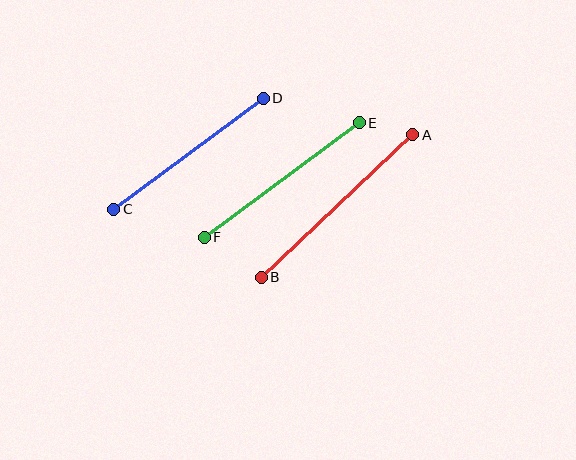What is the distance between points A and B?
The distance is approximately 208 pixels.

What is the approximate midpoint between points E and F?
The midpoint is at approximately (282, 180) pixels.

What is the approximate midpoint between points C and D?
The midpoint is at approximately (188, 154) pixels.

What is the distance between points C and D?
The distance is approximately 187 pixels.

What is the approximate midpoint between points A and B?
The midpoint is at approximately (337, 206) pixels.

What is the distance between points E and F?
The distance is approximately 193 pixels.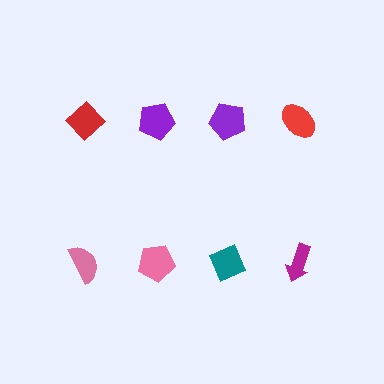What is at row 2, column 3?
A teal diamond.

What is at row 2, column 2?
A pink pentagon.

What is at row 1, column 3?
A purple pentagon.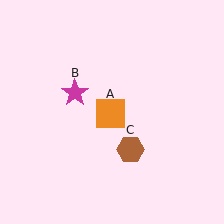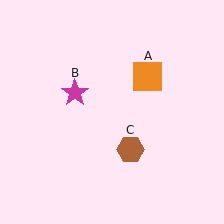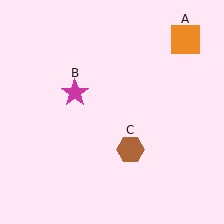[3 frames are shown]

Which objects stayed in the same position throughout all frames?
Magenta star (object B) and brown hexagon (object C) remained stationary.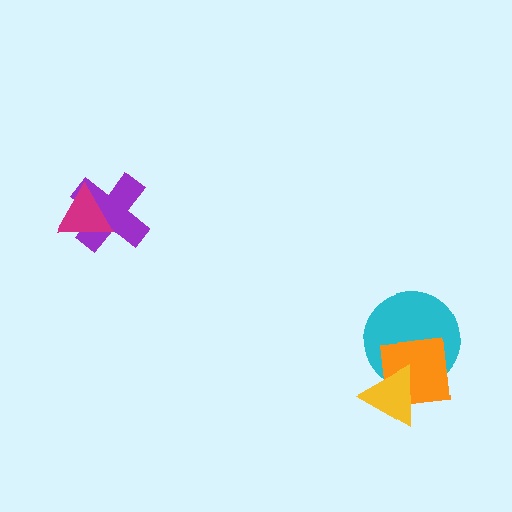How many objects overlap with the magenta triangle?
1 object overlaps with the magenta triangle.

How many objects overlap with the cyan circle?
2 objects overlap with the cyan circle.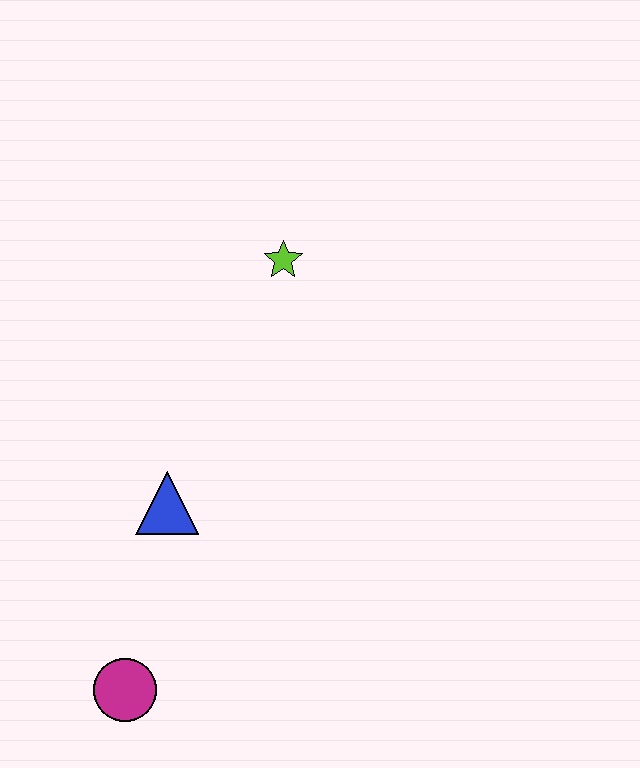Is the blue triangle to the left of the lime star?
Yes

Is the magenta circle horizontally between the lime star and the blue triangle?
No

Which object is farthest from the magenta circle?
The lime star is farthest from the magenta circle.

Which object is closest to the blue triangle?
The magenta circle is closest to the blue triangle.